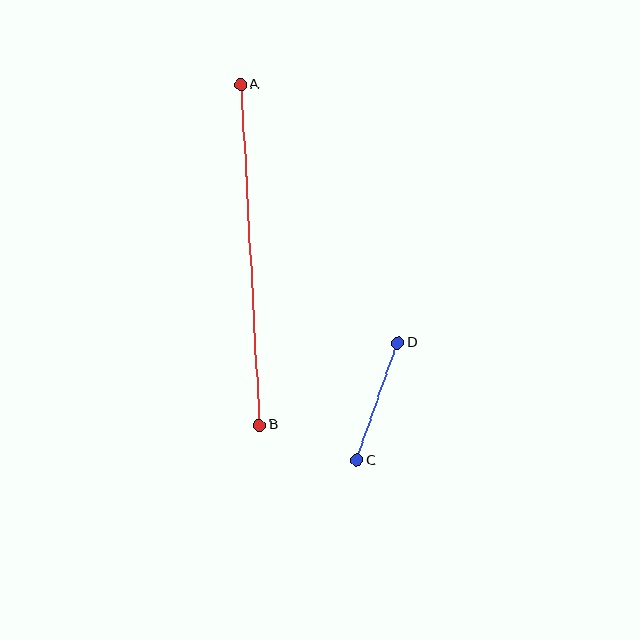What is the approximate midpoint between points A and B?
The midpoint is at approximately (250, 255) pixels.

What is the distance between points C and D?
The distance is approximately 124 pixels.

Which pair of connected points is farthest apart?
Points A and B are farthest apart.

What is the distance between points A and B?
The distance is approximately 341 pixels.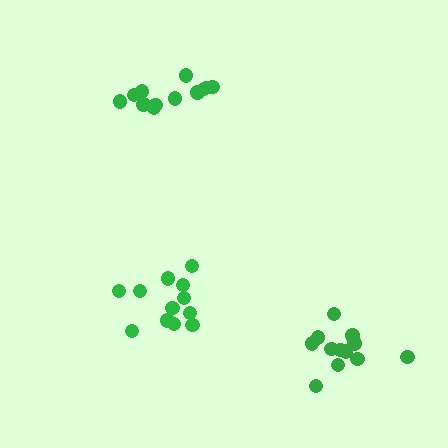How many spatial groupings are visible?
There are 3 spatial groupings.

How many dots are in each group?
Group 1: 12 dots, Group 2: 12 dots, Group 3: 12 dots (36 total).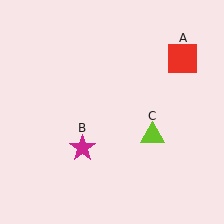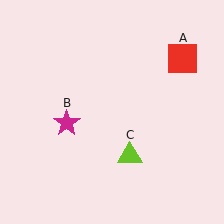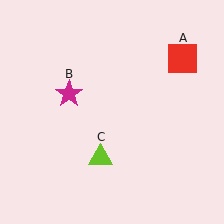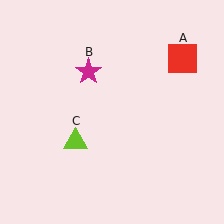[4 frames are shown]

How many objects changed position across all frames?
2 objects changed position: magenta star (object B), lime triangle (object C).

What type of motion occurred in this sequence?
The magenta star (object B), lime triangle (object C) rotated clockwise around the center of the scene.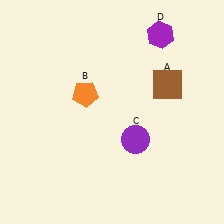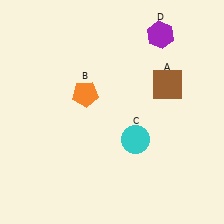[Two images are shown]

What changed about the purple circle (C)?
In Image 1, C is purple. In Image 2, it changed to cyan.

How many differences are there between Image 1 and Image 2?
There is 1 difference between the two images.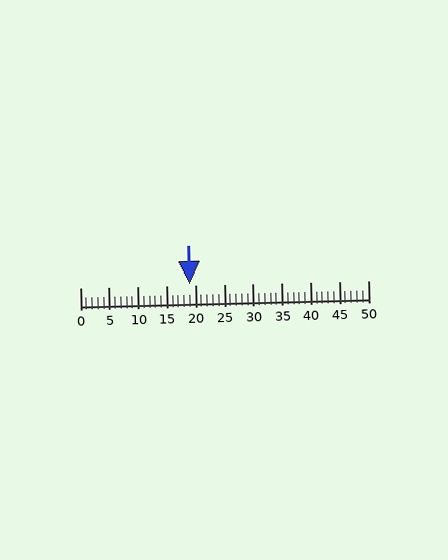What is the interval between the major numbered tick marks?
The major tick marks are spaced 5 units apart.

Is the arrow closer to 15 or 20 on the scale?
The arrow is closer to 20.